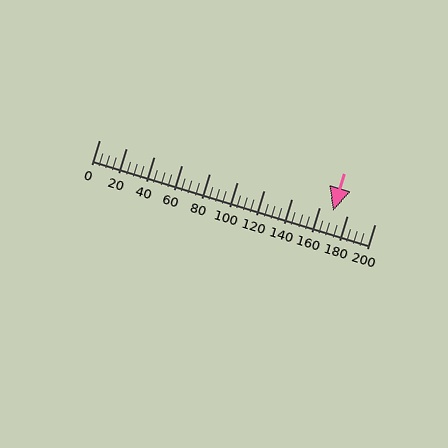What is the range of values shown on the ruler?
The ruler shows values from 0 to 200.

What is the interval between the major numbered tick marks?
The major tick marks are spaced 20 units apart.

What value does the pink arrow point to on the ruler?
The pink arrow points to approximately 170.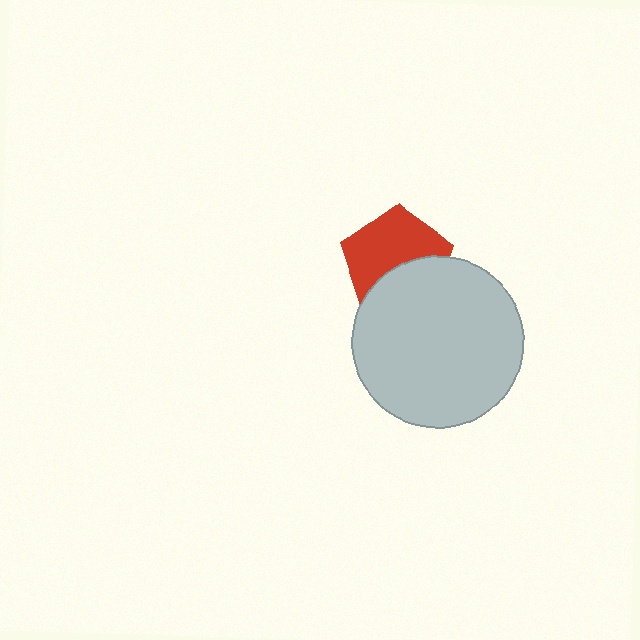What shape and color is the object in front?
The object in front is a light gray circle.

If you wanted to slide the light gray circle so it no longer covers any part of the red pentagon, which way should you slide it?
Slide it down — that is the most direct way to separate the two shapes.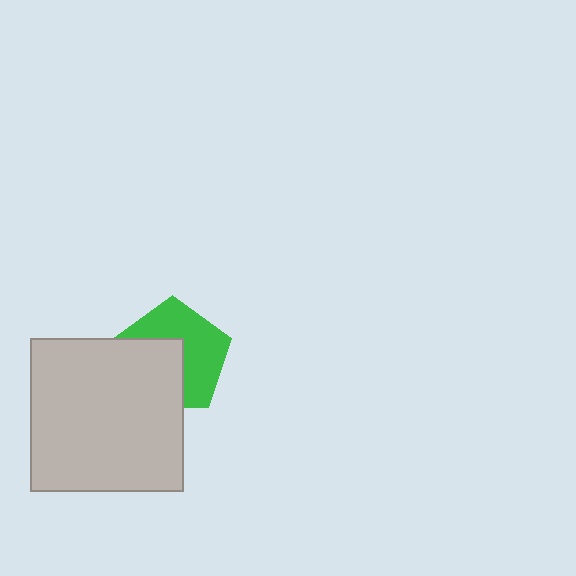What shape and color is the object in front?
The object in front is a light gray square.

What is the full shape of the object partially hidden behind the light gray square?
The partially hidden object is a green pentagon.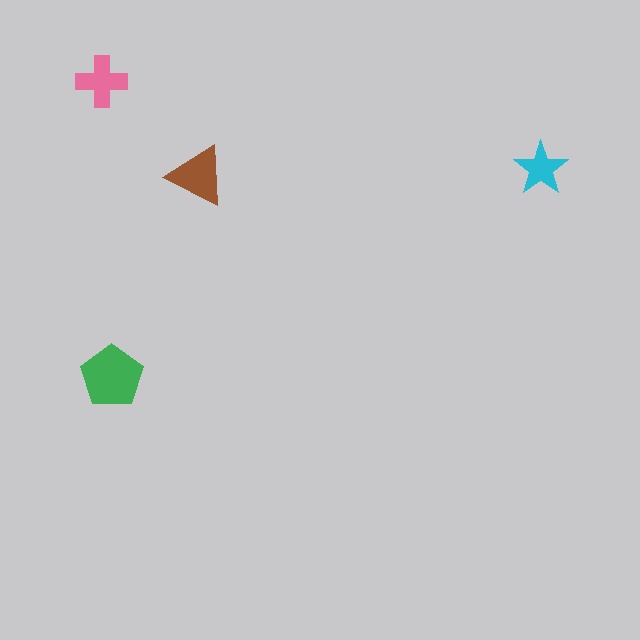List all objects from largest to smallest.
The green pentagon, the brown triangle, the pink cross, the cyan star.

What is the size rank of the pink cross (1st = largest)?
3rd.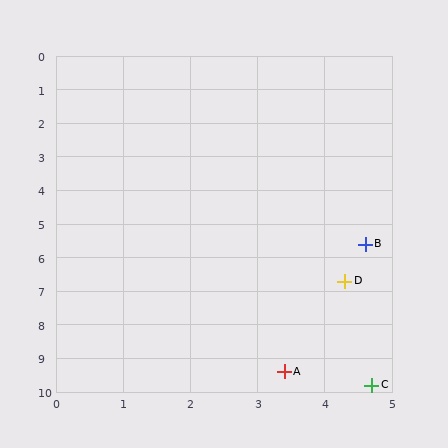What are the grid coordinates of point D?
Point D is at approximately (4.3, 6.7).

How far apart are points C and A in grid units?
Points C and A are about 1.4 grid units apart.